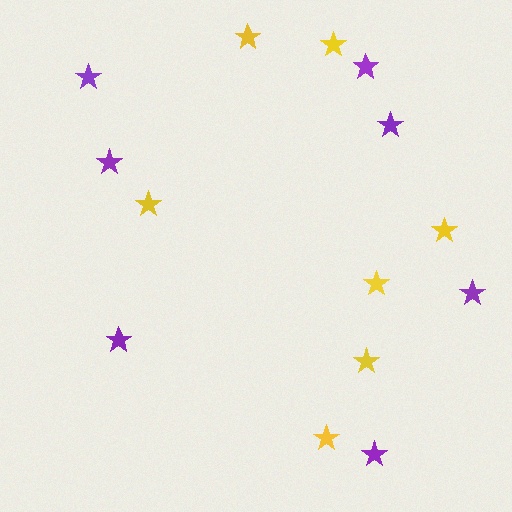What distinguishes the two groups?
There are 2 groups: one group of yellow stars (7) and one group of purple stars (7).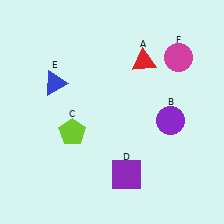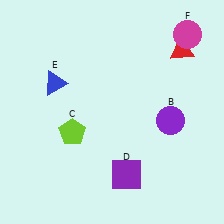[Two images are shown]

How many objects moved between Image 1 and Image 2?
2 objects moved between the two images.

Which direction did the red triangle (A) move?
The red triangle (A) moved right.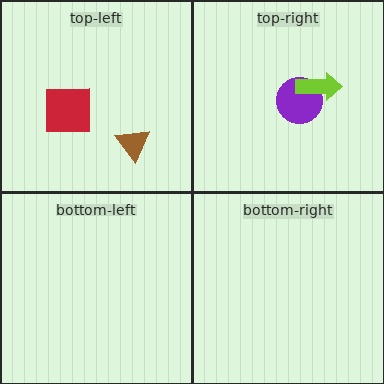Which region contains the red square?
The top-left region.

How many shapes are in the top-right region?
2.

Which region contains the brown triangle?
The top-left region.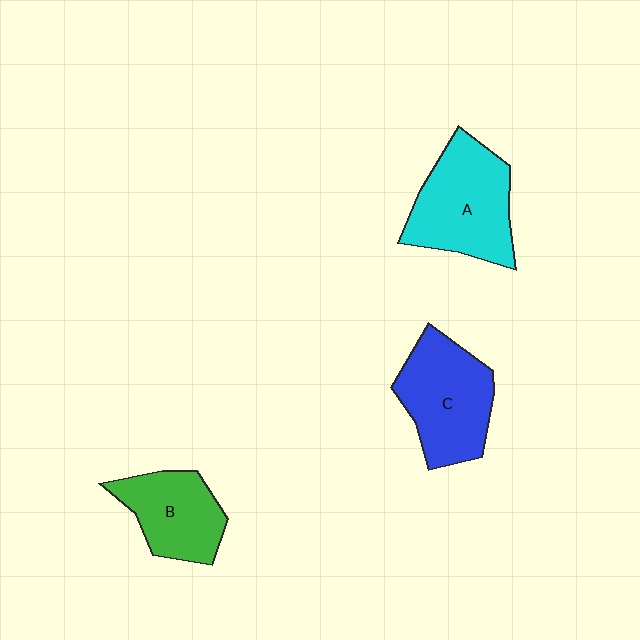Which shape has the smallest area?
Shape B (green).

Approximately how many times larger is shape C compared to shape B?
Approximately 1.3 times.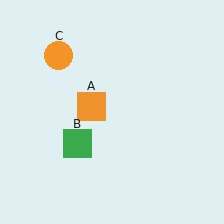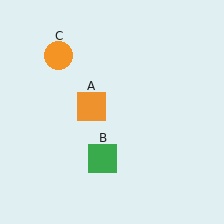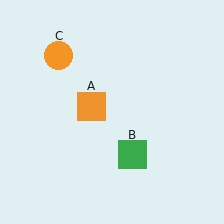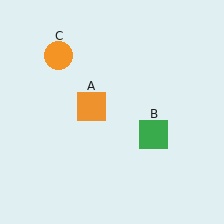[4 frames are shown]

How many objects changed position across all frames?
1 object changed position: green square (object B).